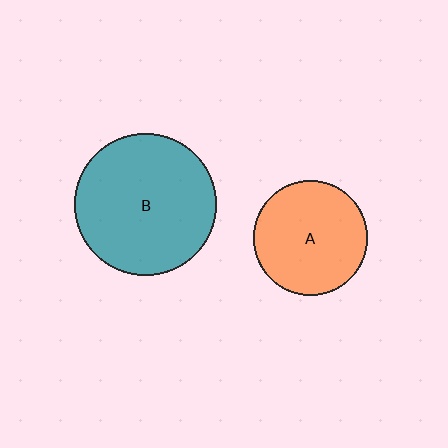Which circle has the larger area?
Circle B (teal).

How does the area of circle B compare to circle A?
Approximately 1.6 times.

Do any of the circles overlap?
No, none of the circles overlap.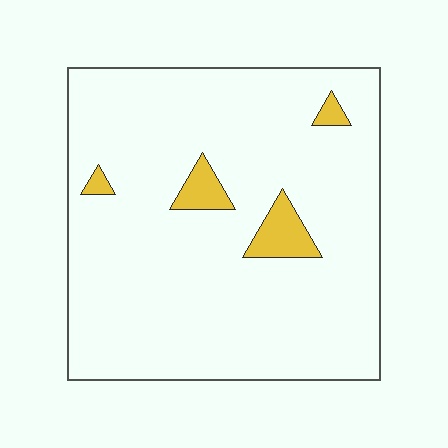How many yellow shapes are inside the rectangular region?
4.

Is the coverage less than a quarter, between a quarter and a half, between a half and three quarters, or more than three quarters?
Less than a quarter.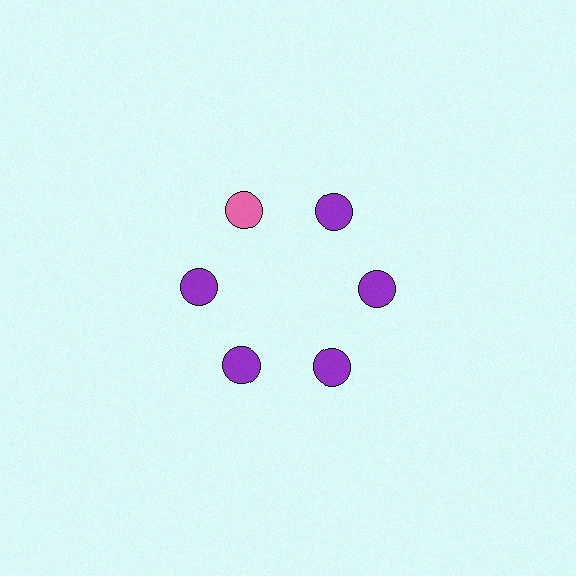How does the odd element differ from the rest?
It has a different color: pink instead of purple.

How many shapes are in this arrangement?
There are 6 shapes arranged in a ring pattern.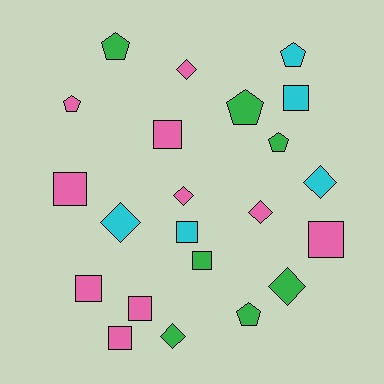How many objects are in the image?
There are 22 objects.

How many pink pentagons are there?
There is 1 pink pentagon.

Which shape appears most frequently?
Square, with 9 objects.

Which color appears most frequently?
Pink, with 10 objects.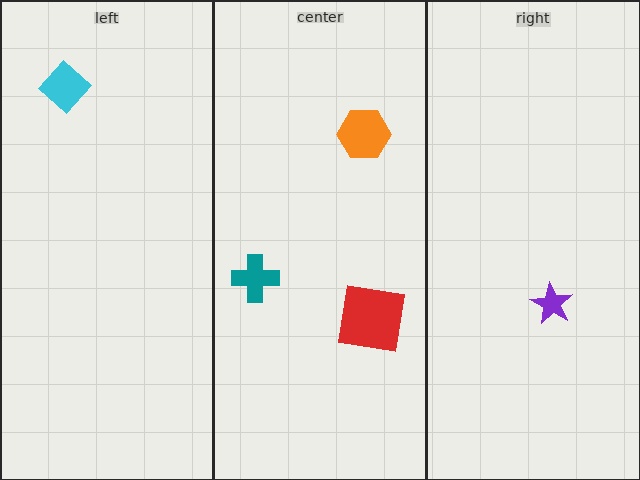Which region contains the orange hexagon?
The center region.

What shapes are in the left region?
The cyan diamond.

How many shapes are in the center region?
3.